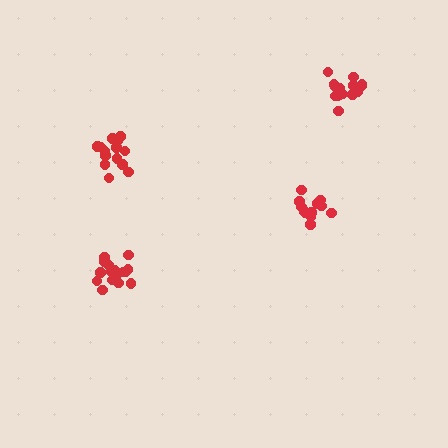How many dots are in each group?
Group 1: 15 dots, Group 2: 13 dots, Group 3: 14 dots, Group 4: 16 dots (58 total).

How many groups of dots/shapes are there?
There are 4 groups.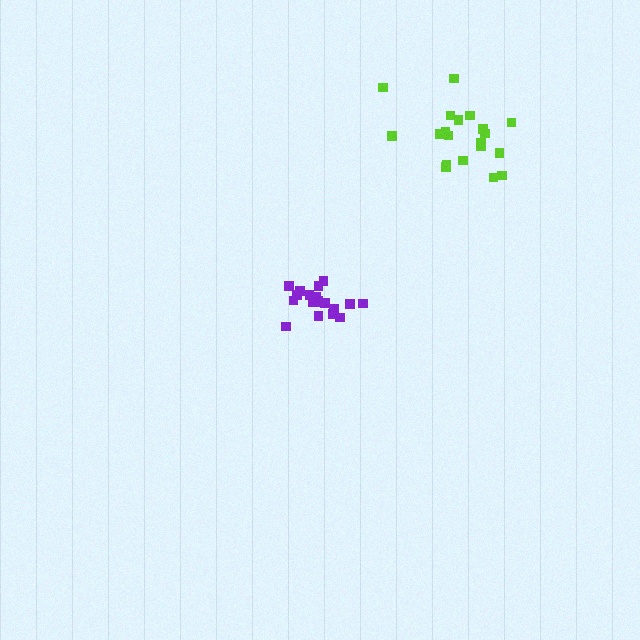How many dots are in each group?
Group 1: 20 dots, Group 2: 20 dots (40 total).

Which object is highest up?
The lime cluster is topmost.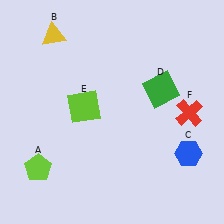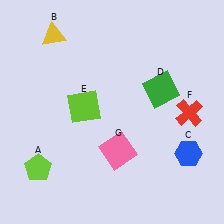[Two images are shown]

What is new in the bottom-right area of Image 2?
A pink square (G) was added in the bottom-right area of Image 2.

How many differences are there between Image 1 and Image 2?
There is 1 difference between the two images.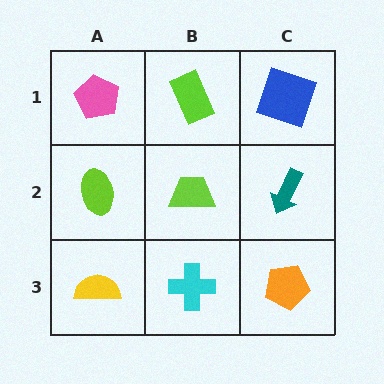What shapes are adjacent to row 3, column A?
A lime ellipse (row 2, column A), a cyan cross (row 3, column B).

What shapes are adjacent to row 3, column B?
A lime trapezoid (row 2, column B), a yellow semicircle (row 3, column A), an orange pentagon (row 3, column C).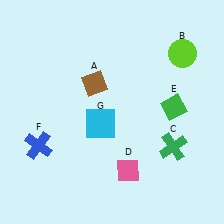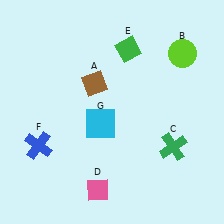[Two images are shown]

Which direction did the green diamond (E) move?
The green diamond (E) moved up.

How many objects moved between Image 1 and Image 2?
2 objects moved between the two images.